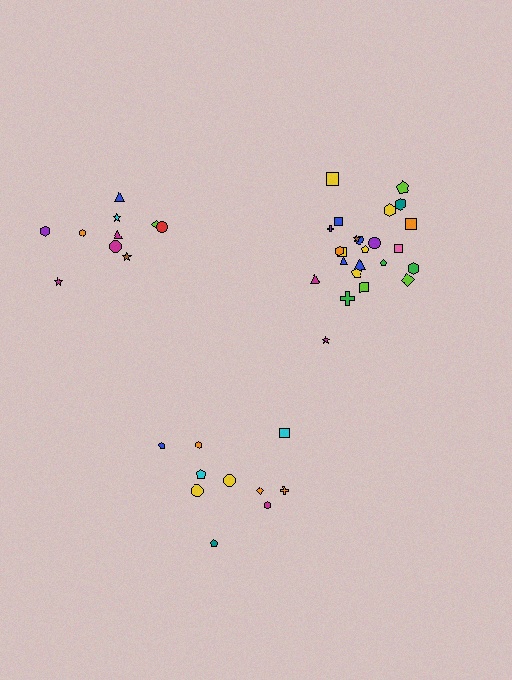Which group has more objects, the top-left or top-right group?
The top-right group.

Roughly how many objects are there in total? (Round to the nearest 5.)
Roughly 45 objects in total.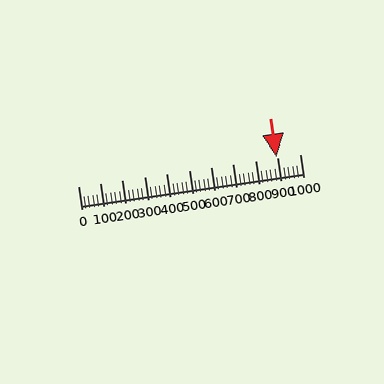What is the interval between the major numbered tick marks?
The major tick marks are spaced 100 units apart.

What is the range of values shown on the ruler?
The ruler shows values from 0 to 1000.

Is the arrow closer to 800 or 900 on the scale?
The arrow is closer to 900.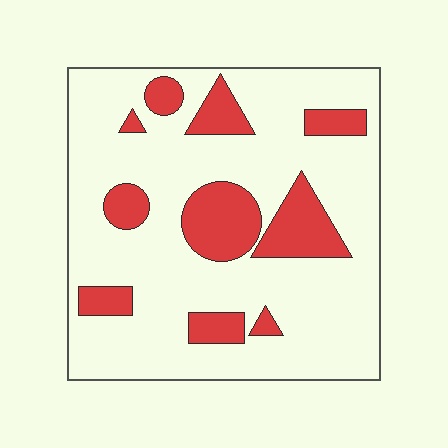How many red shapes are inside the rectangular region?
10.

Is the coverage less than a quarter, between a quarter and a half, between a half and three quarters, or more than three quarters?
Less than a quarter.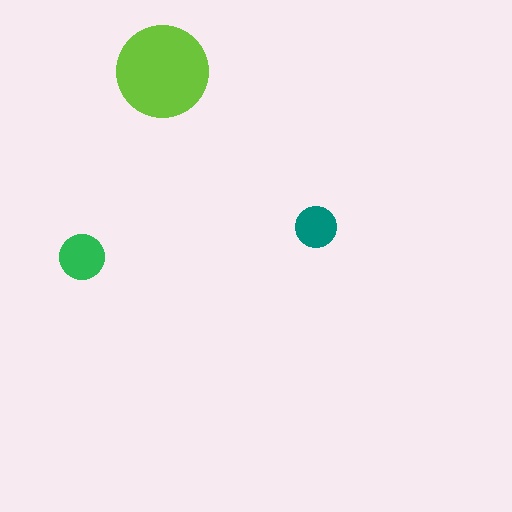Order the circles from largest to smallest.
the lime one, the green one, the teal one.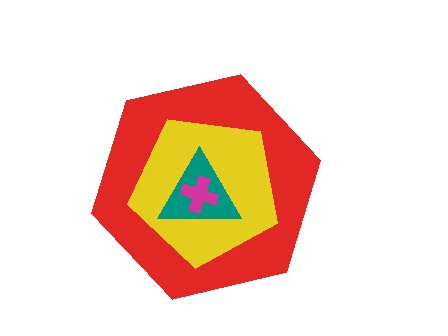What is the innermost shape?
The magenta cross.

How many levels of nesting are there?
4.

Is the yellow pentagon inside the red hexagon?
Yes.